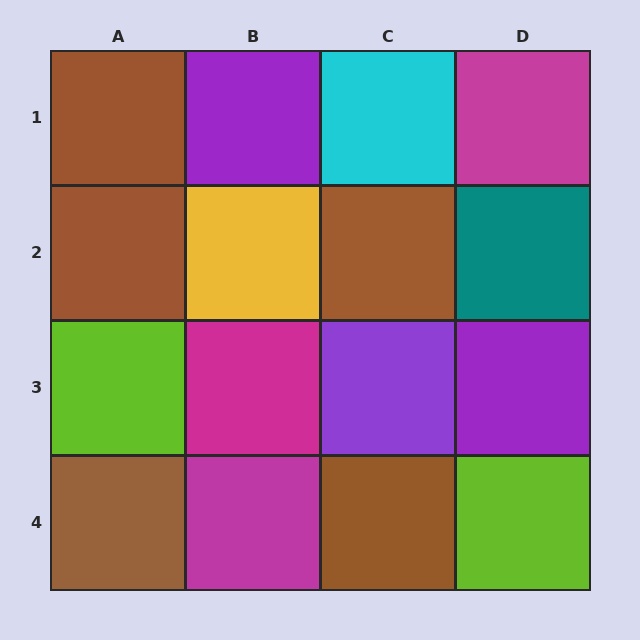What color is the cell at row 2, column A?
Brown.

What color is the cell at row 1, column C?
Cyan.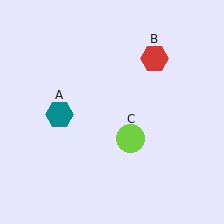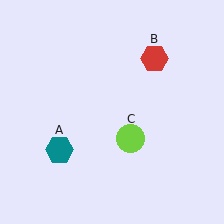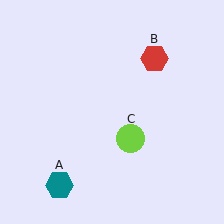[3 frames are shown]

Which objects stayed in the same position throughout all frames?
Red hexagon (object B) and lime circle (object C) remained stationary.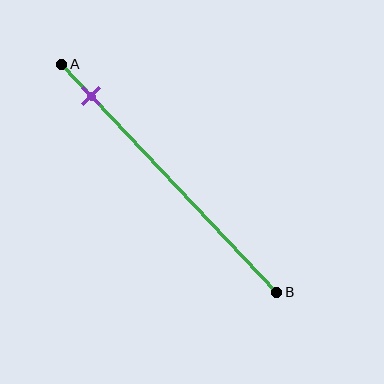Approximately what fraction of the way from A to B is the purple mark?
The purple mark is approximately 15% of the way from A to B.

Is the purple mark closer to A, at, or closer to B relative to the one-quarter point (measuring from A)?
The purple mark is closer to point A than the one-quarter point of segment AB.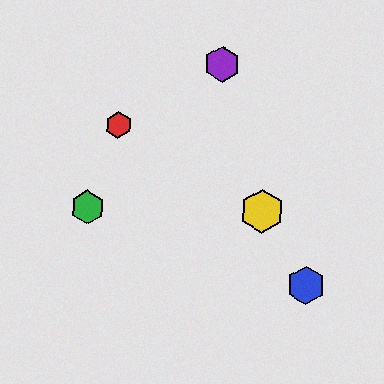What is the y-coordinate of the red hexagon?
The red hexagon is at y≈125.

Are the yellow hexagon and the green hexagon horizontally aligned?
Yes, both are at y≈211.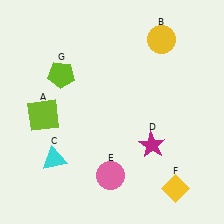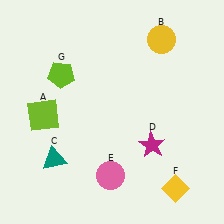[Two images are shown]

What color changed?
The triangle (C) changed from cyan in Image 1 to teal in Image 2.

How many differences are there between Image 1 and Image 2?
There is 1 difference between the two images.